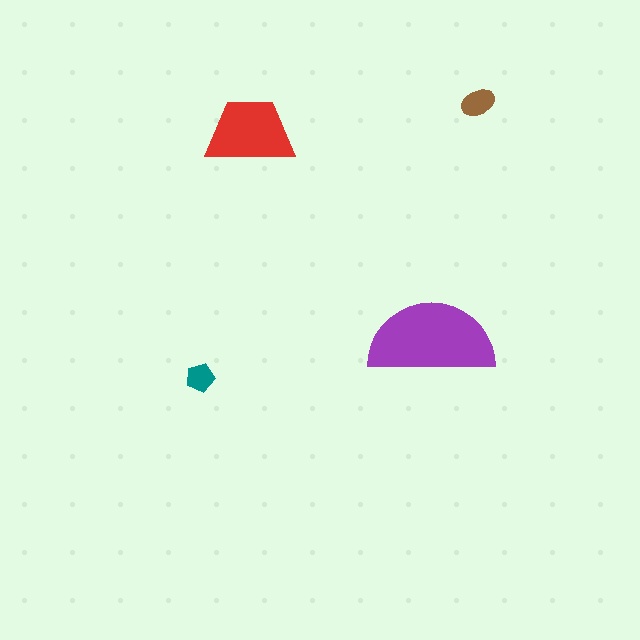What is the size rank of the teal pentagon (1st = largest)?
4th.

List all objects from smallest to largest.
The teal pentagon, the brown ellipse, the red trapezoid, the purple semicircle.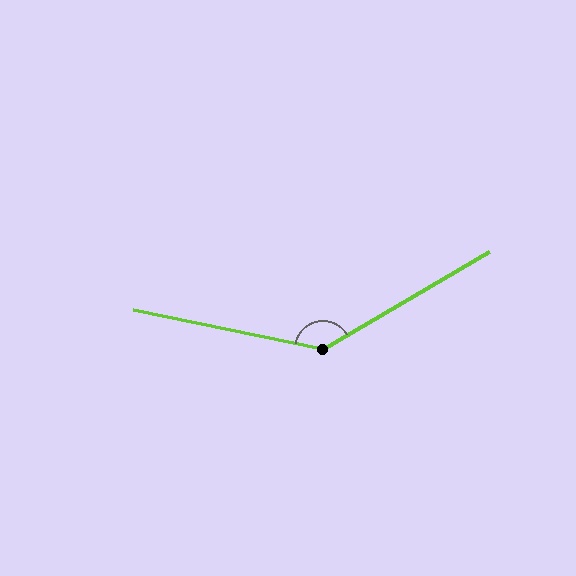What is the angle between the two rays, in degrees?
Approximately 138 degrees.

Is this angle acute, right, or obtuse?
It is obtuse.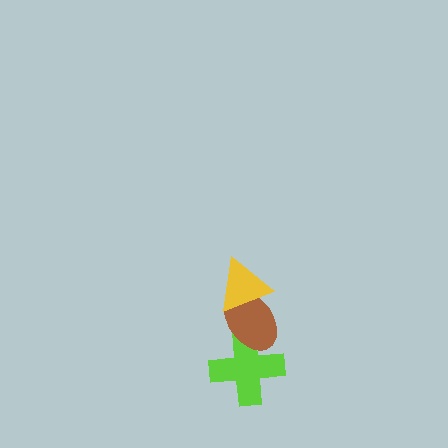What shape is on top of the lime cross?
The brown ellipse is on top of the lime cross.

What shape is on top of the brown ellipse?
The yellow triangle is on top of the brown ellipse.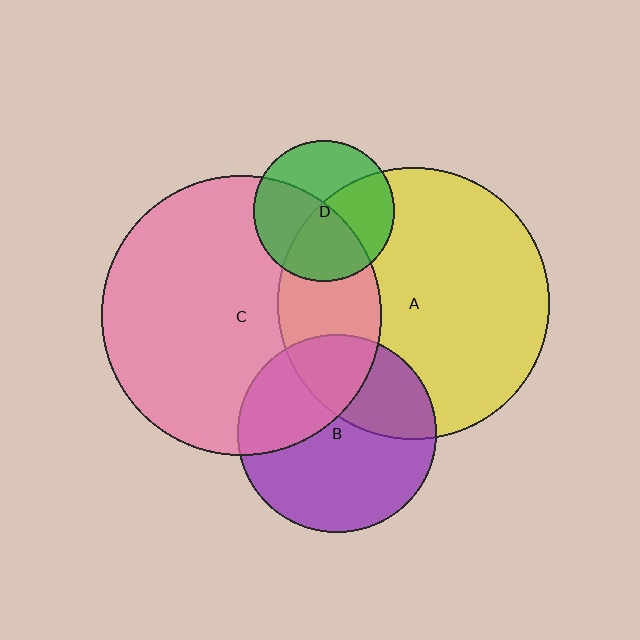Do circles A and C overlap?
Yes.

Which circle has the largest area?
Circle C (pink).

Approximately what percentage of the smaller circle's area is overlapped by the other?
Approximately 25%.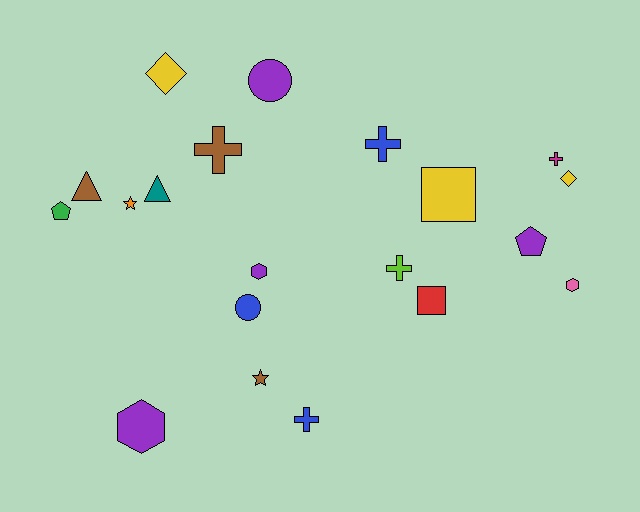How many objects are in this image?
There are 20 objects.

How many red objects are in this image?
There is 1 red object.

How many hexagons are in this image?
There are 3 hexagons.